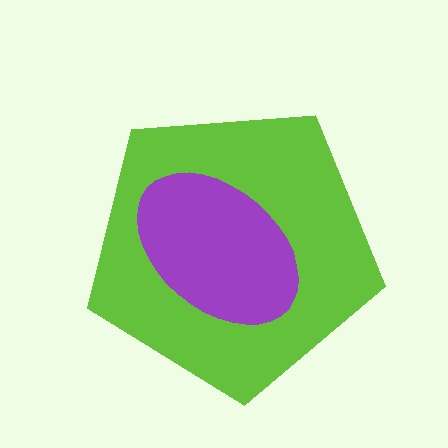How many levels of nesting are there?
2.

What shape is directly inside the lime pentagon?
The purple ellipse.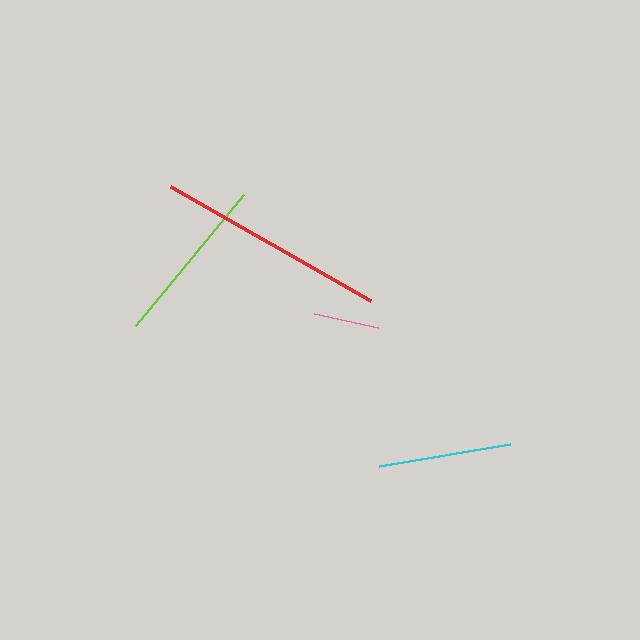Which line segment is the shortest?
The pink line is the shortest at approximately 66 pixels.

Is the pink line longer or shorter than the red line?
The red line is longer than the pink line.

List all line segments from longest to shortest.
From longest to shortest: red, lime, cyan, pink.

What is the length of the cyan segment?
The cyan segment is approximately 133 pixels long.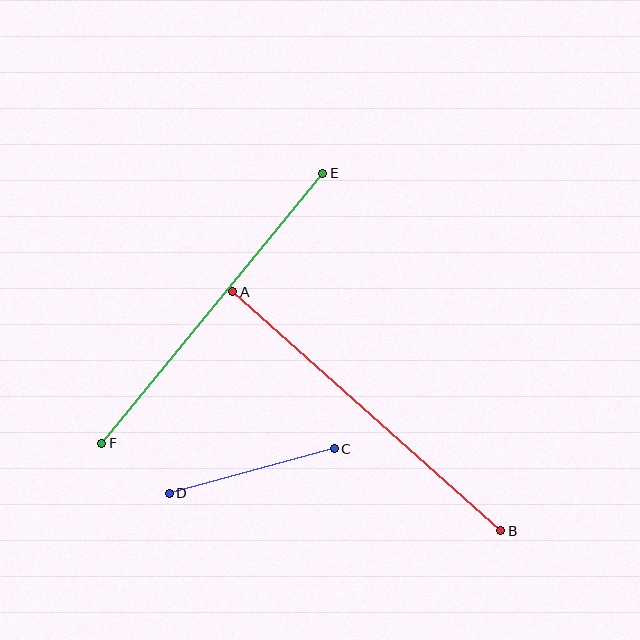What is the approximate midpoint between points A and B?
The midpoint is at approximately (367, 411) pixels.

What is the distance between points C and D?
The distance is approximately 171 pixels.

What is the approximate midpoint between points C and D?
The midpoint is at approximately (252, 471) pixels.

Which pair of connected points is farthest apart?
Points A and B are farthest apart.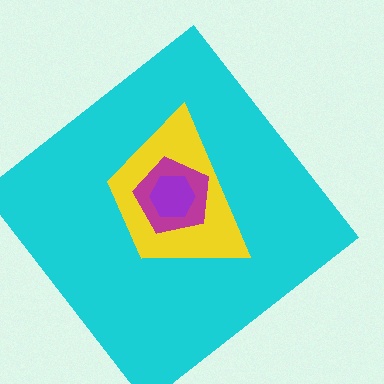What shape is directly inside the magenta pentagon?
The purple hexagon.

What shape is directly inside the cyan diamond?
The yellow trapezoid.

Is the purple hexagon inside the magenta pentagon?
Yes.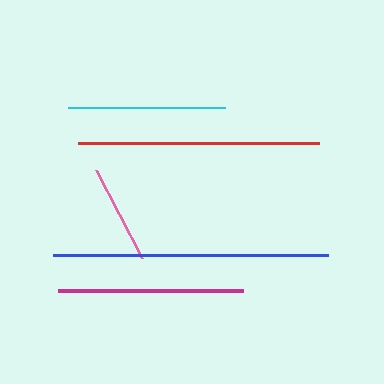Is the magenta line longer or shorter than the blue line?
The blue line is longer than the magenta line.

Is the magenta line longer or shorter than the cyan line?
The magenta line is longer than the cyan line.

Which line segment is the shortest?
The pink line is the shortest at approximately 98 pixels.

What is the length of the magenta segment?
The magenta segment is approximately 185 pixels long.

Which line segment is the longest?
The blue line is the longest at approximately 275 pixels.